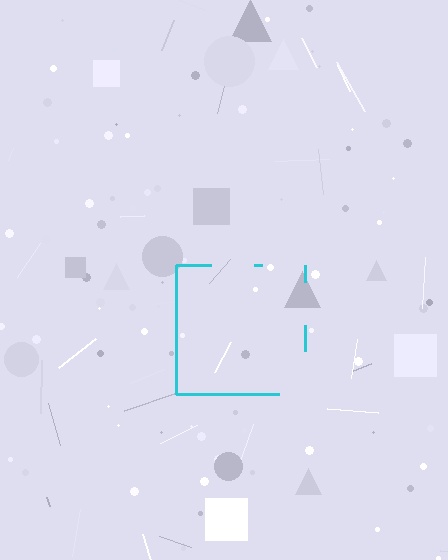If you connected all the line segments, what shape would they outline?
They would outline a square.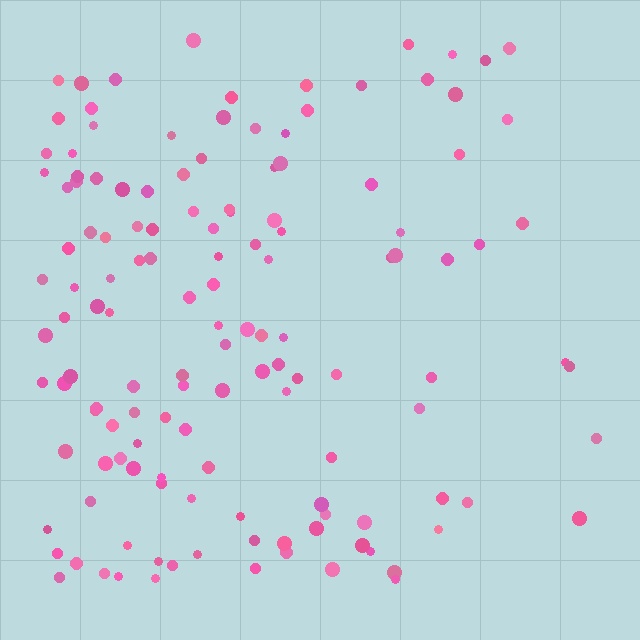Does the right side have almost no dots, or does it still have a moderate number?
Still a moderate number, just noticeably fewer than the left.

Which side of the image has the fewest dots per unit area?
The right.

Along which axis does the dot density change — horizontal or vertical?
Horizontal.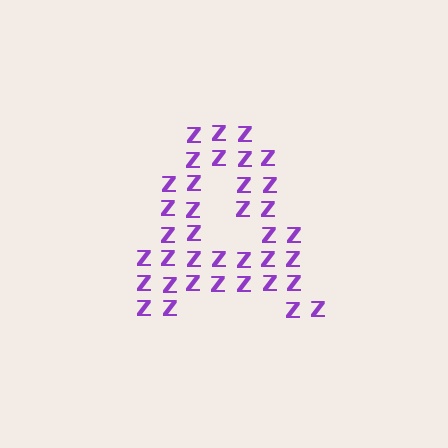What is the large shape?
The large shape is the letter A.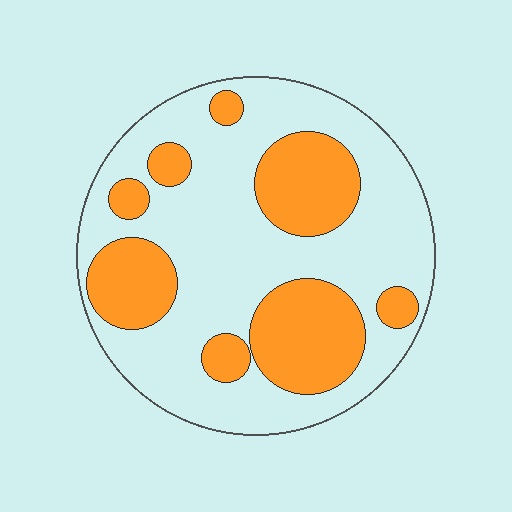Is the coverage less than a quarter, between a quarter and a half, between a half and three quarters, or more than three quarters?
Between a quarter and a half.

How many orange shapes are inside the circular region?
8.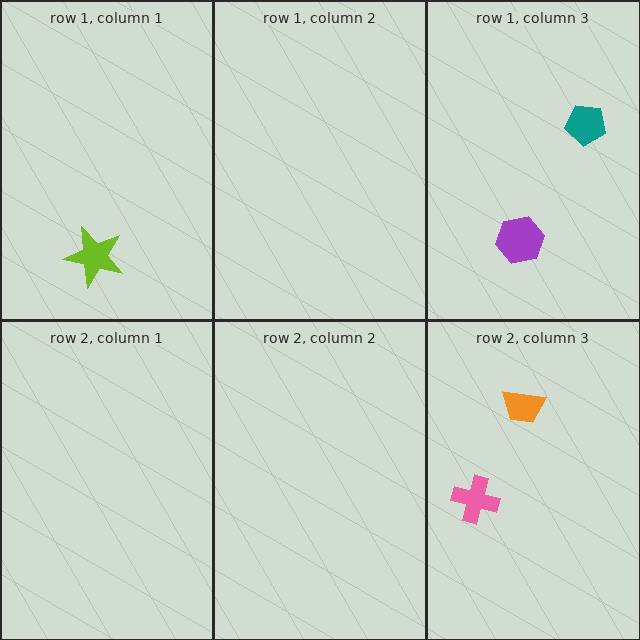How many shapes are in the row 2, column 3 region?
2.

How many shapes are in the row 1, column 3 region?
2.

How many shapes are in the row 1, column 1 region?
1.